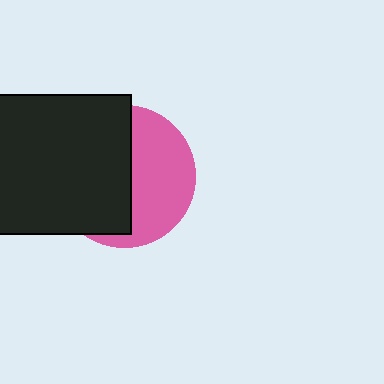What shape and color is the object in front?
The object in front is a black rectangle.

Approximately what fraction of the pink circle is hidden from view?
Roughly 54% of the pink circle is hidden behind the black rectangle.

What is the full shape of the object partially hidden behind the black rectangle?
The partially hidden object is a pink circle.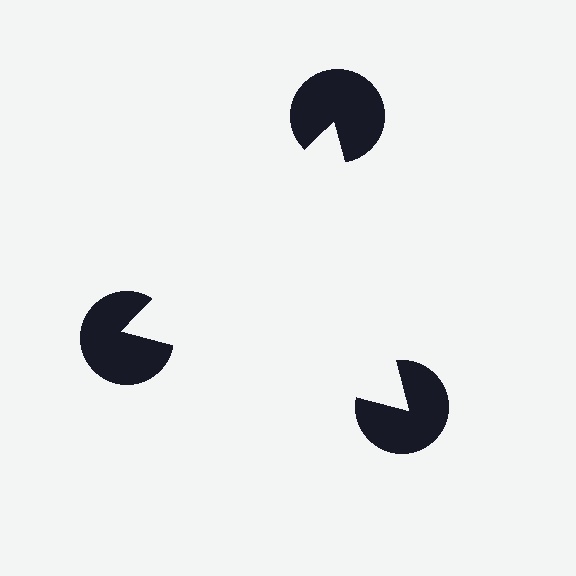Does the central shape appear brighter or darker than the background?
It typically appears slightly brighter than the background, even though no actual brightness change is drawn.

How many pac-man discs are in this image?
There are 3 — one at each vertex of the illusory triangle.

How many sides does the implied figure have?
3 sides.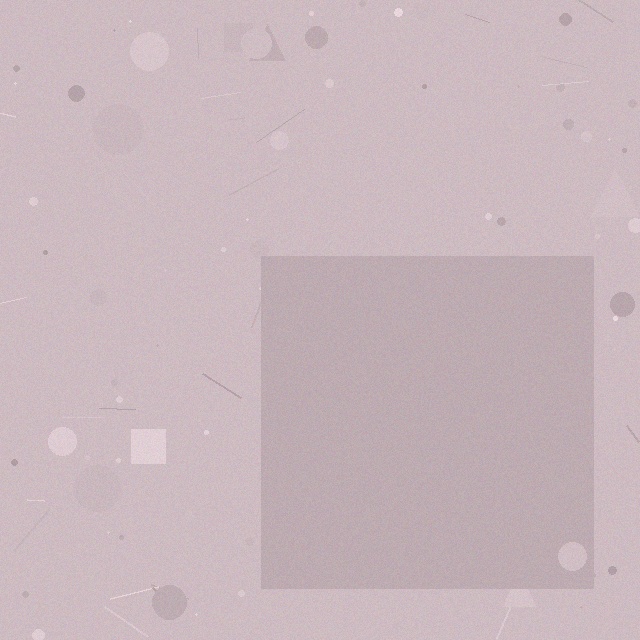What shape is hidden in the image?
A square is hidden in the image.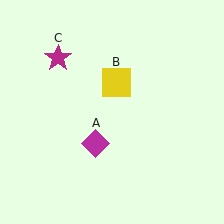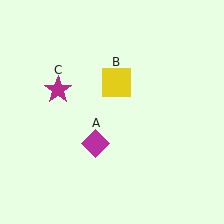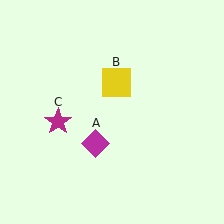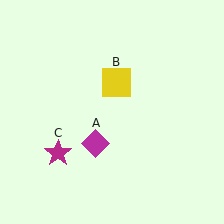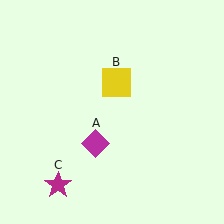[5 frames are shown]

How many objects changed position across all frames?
1 object changed position: magenta star (object C).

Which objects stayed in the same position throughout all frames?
Magenta diamond (object A) and yellow square (object B) remained stationary.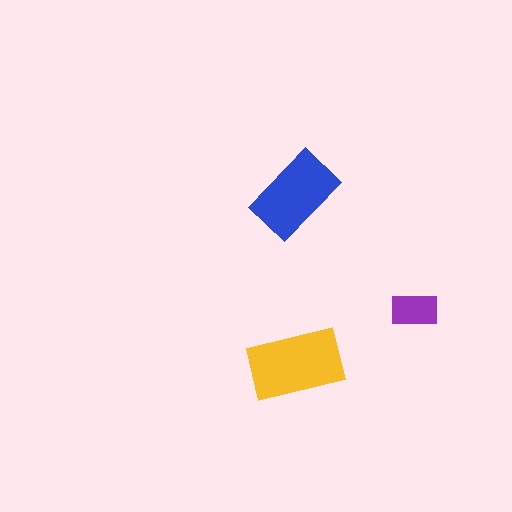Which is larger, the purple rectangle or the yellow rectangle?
The yellow one.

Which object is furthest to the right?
The purple rectangle is rightmost.